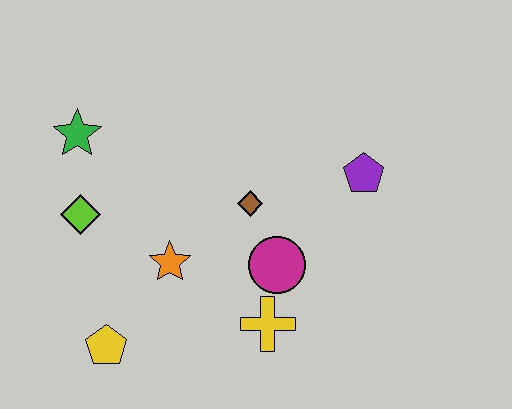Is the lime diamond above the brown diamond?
No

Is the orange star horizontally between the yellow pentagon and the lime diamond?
No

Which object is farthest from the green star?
The purple pentagon is farthest from the green star.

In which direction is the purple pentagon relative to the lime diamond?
The purple pentagon is to the right of the lime diamond.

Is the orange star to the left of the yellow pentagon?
No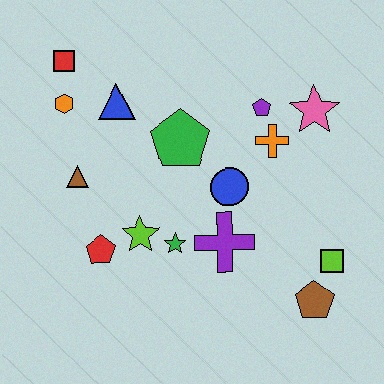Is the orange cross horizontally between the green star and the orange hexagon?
No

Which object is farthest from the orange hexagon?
The brown pentagon is farthest from the orange hexagon.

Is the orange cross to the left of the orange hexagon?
No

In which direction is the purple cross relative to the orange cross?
The purple cross is below the orange cross.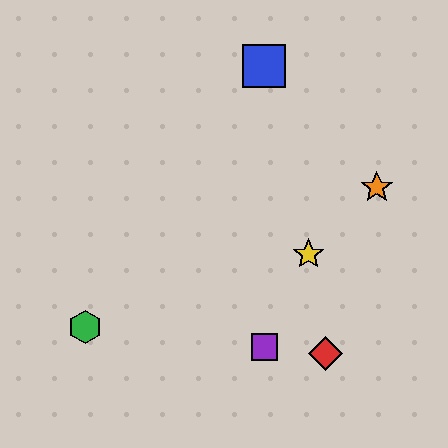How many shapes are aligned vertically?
2 shapes (the blue square, the purple square) are aligned vertically.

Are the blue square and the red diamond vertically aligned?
No, the blue square is at x≈264 and the red diamond is at x≈326.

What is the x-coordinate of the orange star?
The orange star is at x≈377.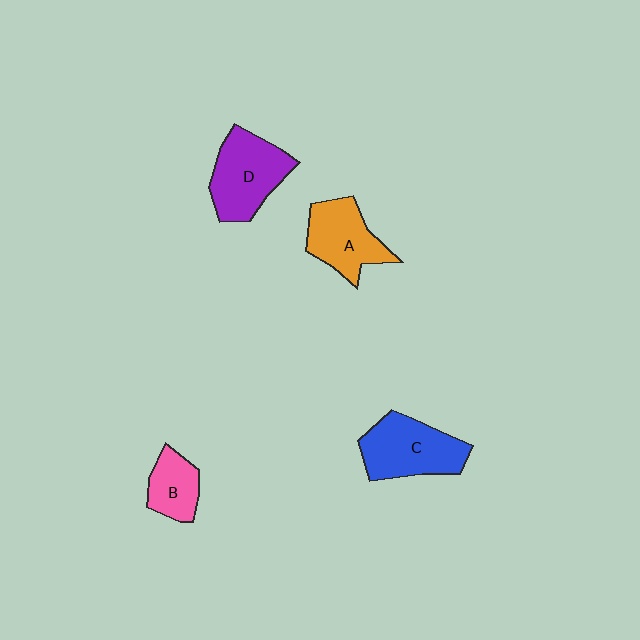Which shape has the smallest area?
Shape B (pink).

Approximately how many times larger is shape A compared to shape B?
Approximately 1.5 times.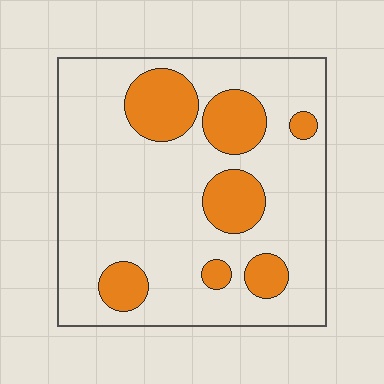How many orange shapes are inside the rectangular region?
7.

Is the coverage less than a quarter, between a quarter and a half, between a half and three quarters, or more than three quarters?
Less than a quarter.